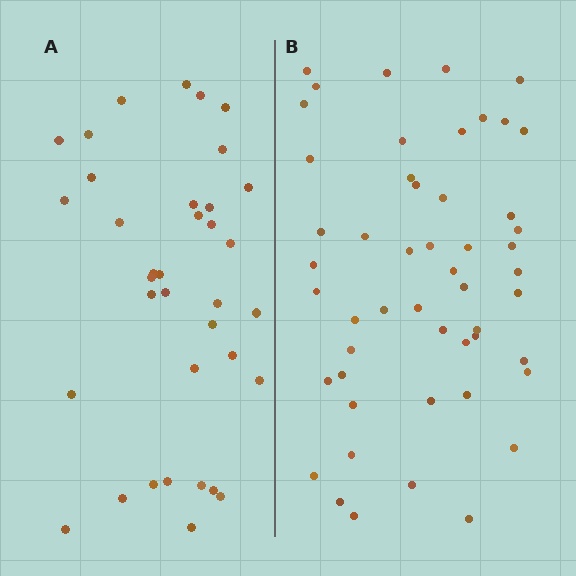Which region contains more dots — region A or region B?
Region B (the right region) has more dots.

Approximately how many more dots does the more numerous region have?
Region B has approximately 15 more dots than region A.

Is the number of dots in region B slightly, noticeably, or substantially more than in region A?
Region B has noticeably more, but not dramatically so. The ratio is roughly 1.4 to 1.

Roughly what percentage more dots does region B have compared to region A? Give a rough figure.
About 40% more.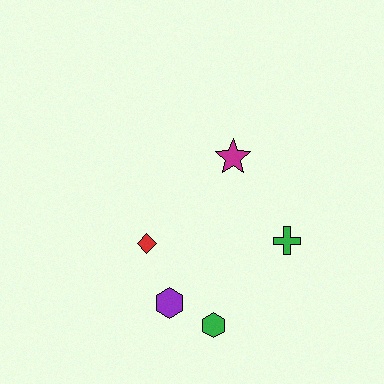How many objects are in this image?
There are 5 objects.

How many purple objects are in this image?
There is 1 purple object.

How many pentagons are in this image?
There are no pentagons.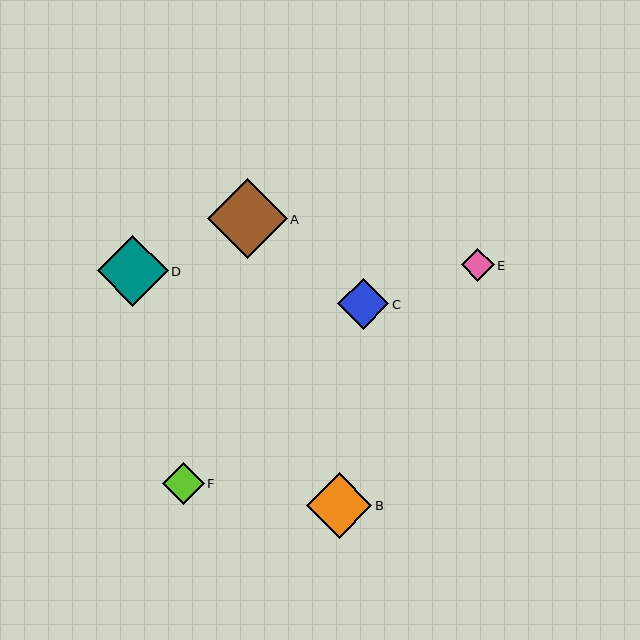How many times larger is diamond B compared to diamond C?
Diamond B is approximately 1.3 times the size of diamond C.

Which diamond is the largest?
Diamond A is the largest with a size of approximately 80 pixels.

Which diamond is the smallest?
Diamond E is the smallest with a size of approximately 32 pixels.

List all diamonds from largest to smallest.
From largest to smallest: A, D, B, C, F, E.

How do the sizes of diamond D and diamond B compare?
Diamond D and diamond B are approximately the same size.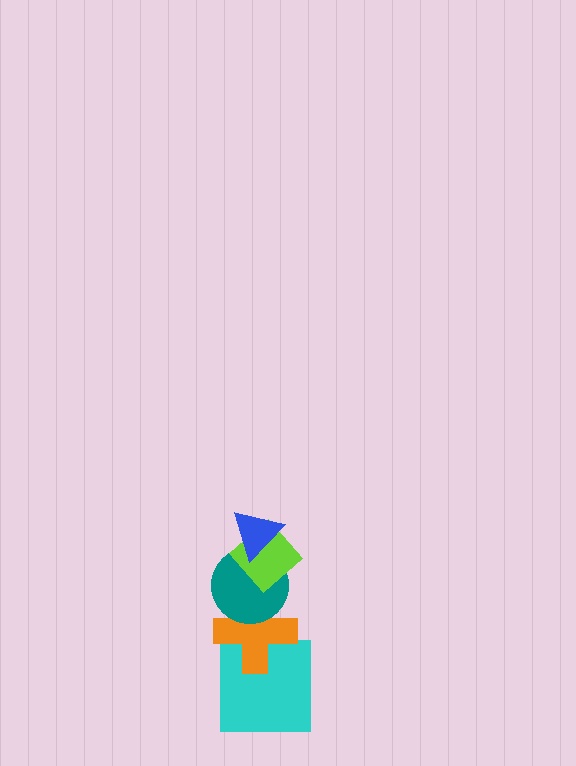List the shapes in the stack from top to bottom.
From top to bottom: the blue triangle, the lime diamond, the teal circle, the orange cross, the cyan square.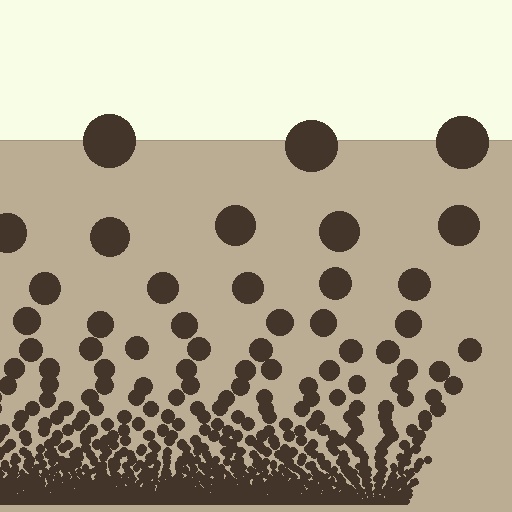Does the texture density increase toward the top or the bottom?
Density increases toward the bottom.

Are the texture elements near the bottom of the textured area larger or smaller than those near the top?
Smaller. The gradient is inverted — elements near the bottom are smaller and denser.